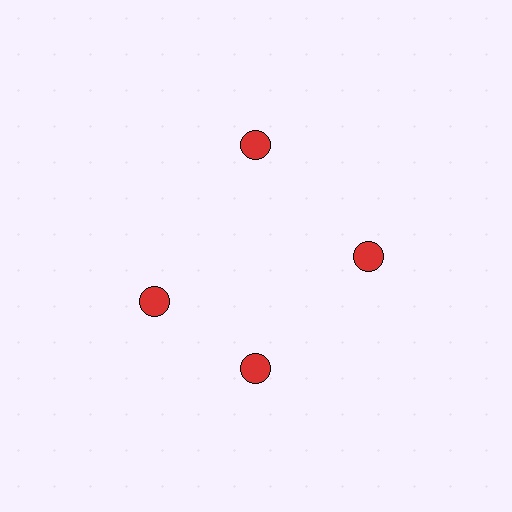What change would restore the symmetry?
The symmetry would be restored by rotating it back into even spacing with its neighbors so that all 4 circles sit at equal angles and equal distance from the center.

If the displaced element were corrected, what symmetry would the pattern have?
It would have 4-fold rotational symmetry — the pattern would map onto itself every 90 degrees.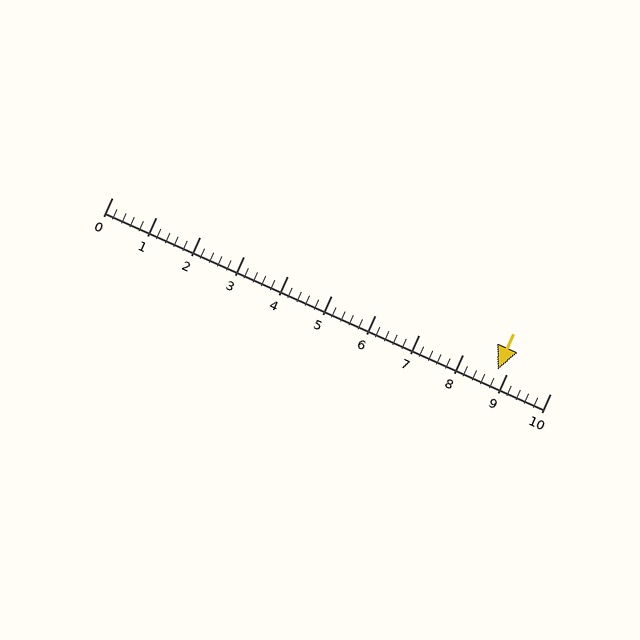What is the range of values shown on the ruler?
The ruler shows values from 0 to 10.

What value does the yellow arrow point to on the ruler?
The yellow arrow points to approximately 8.8.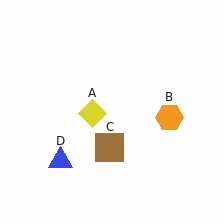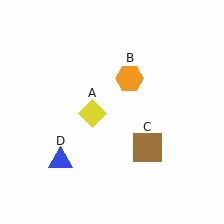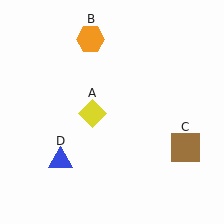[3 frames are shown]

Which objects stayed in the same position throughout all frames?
Yellow diamond (object A) and blue triangle (object D) remained stationary.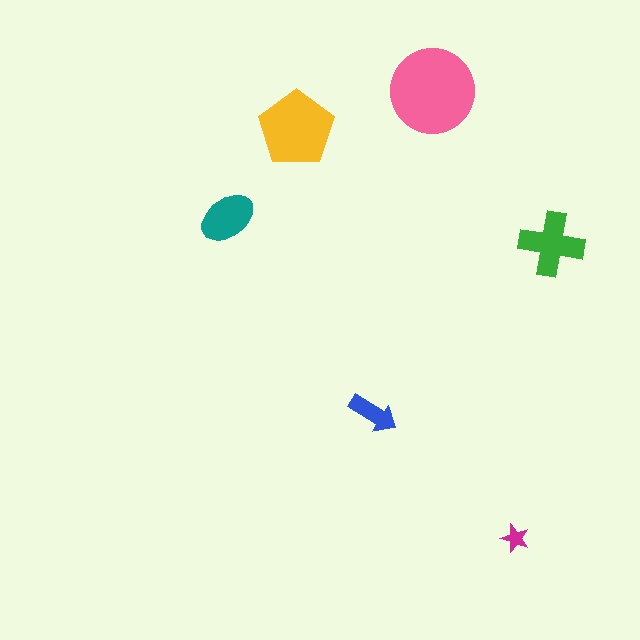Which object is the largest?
The pink circle.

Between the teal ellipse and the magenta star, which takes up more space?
The teal ellipse.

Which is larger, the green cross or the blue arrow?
The green cross.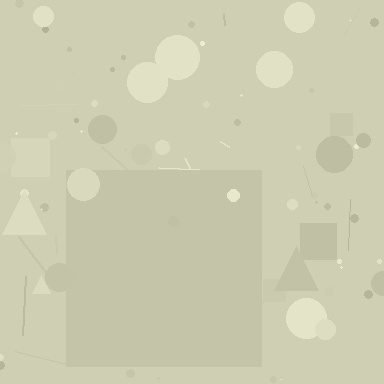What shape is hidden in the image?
A square is hidden in the image.